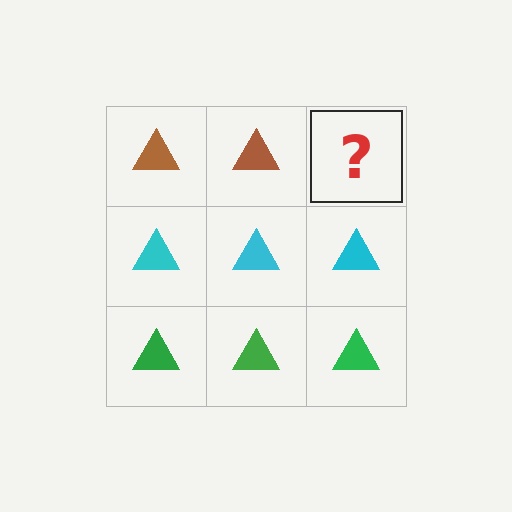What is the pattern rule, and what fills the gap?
The rule is that each row has a consistent color. The gap should be filled with a brown triangle.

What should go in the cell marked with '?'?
The missing cell should contain a brown triangle.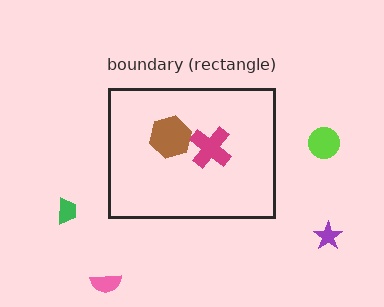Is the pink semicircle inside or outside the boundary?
Outside.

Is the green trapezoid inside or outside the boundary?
Outside.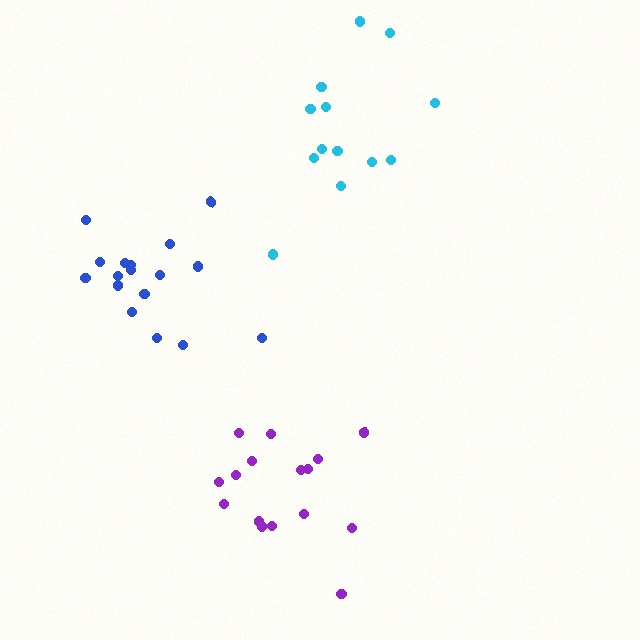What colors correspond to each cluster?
The clusters are colored: purple, cyan, blue.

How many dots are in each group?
Group 1: 16 dots, Group 2: 13 dots, Group 3: 17 dots (46 total).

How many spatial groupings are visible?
There are 3 spatial groupings.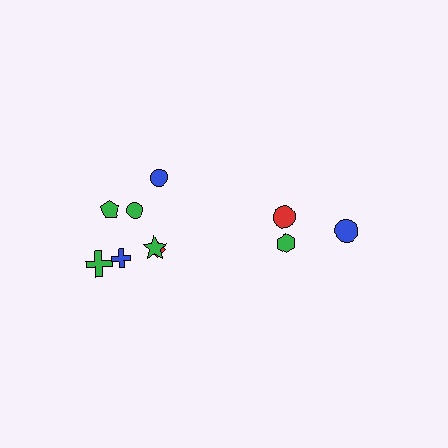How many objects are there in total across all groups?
There are 10 objects.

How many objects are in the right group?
There are 3 objects.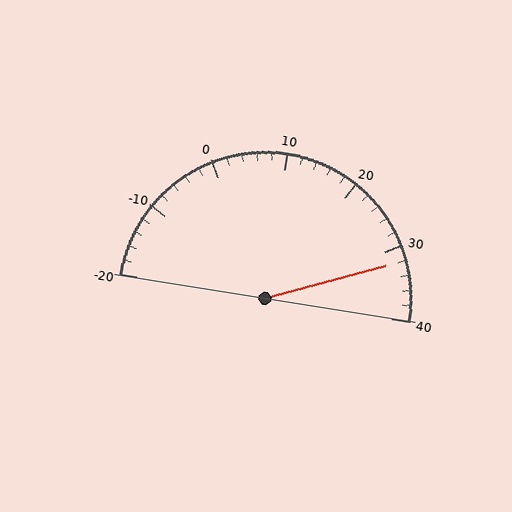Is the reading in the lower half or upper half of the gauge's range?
The reading is in the upper half of the range (-20 to 40).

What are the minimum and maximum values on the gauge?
The gauge ranges from -20 to 40.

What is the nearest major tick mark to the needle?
The nearest major tick mark is 30.